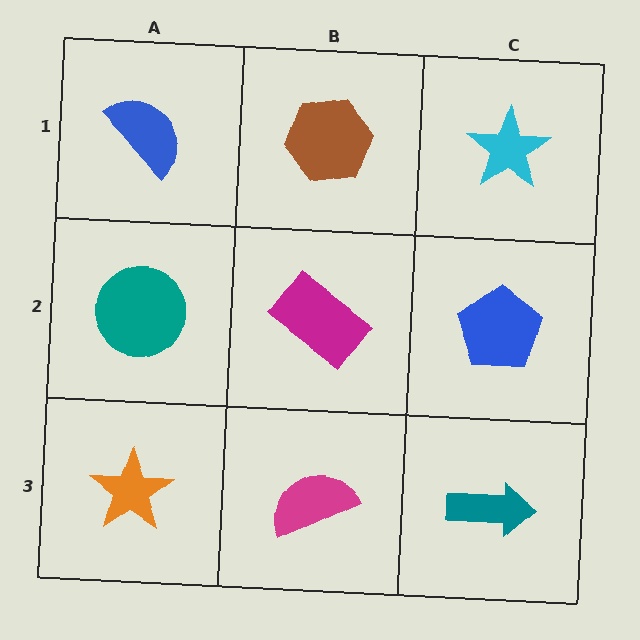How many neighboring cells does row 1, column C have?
2.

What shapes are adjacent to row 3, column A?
A teal circle (row 2, column A), a magenta semicircle (row 3, column B).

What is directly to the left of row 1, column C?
A brown hexagon.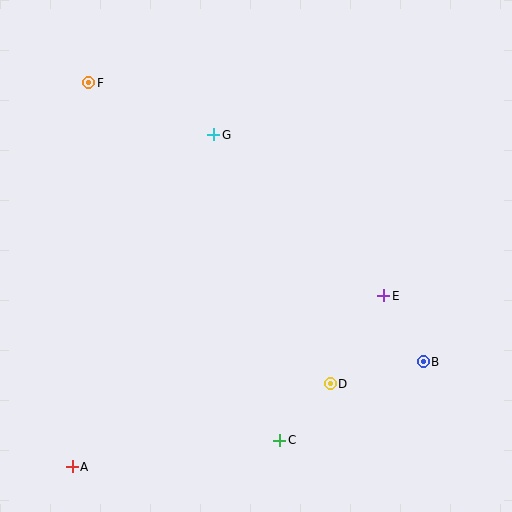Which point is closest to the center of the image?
Point G at (214, 135) is closest to the center.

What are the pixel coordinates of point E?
Point E is at (384, 296).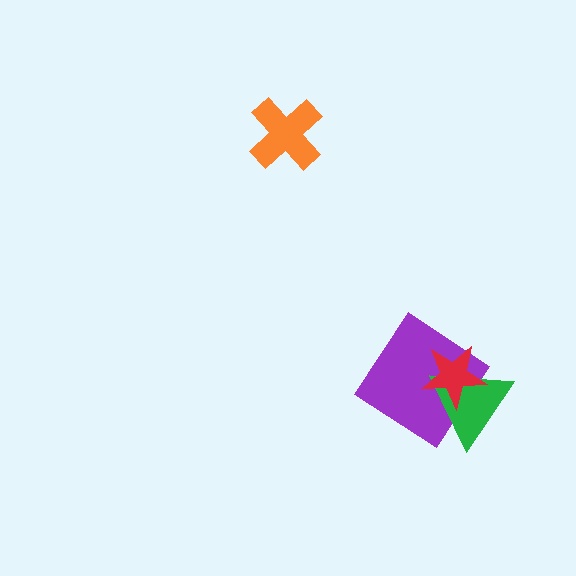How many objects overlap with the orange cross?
0 objects overlap with the orange cross.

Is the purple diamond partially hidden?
Yes, it is partially covered by another shape.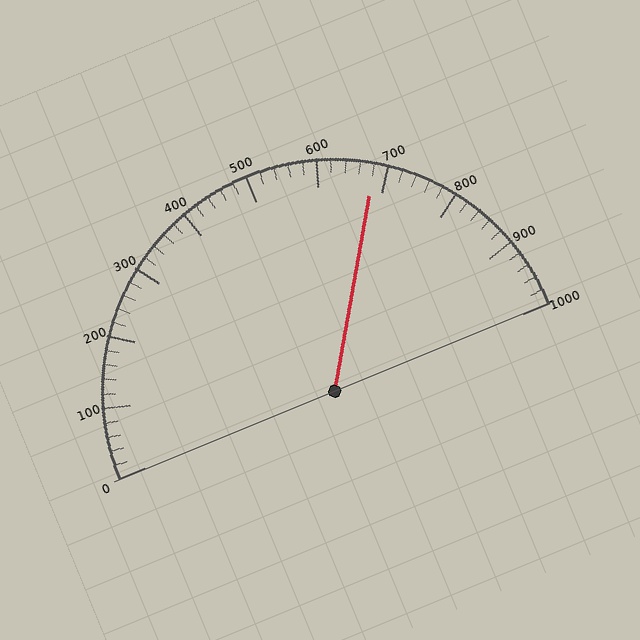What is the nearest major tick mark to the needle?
The nearest major tick mark is 700.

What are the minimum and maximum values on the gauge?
The gauge ranges from 0 to 1000.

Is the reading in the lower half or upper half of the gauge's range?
The reading is in the upper half of the range (0 to 1000).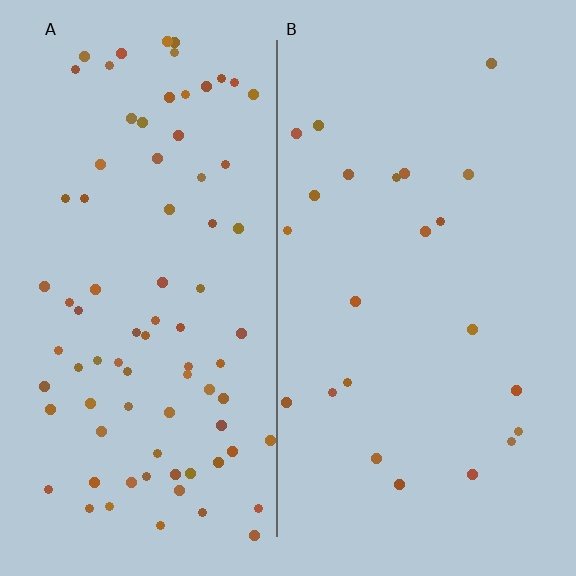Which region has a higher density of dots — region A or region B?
A (the left).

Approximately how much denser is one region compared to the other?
Approximately 3.5× — region A over region B.